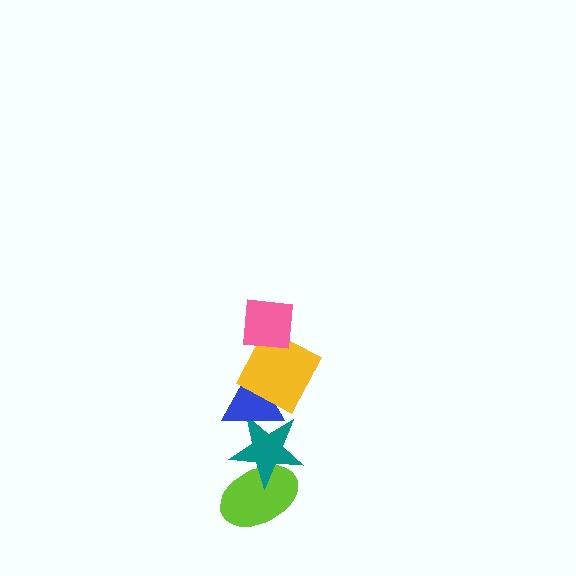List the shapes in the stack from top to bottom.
From top to bottom: the pink square, the yellow square, the blue triangle, the teal star, the lime ellipse.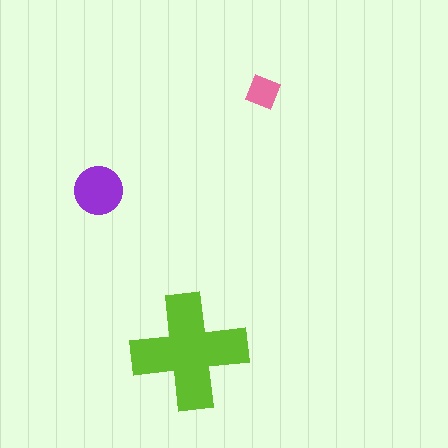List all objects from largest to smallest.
The lime cross, the purple circle, the pink square.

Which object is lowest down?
The lime cross is bottommost.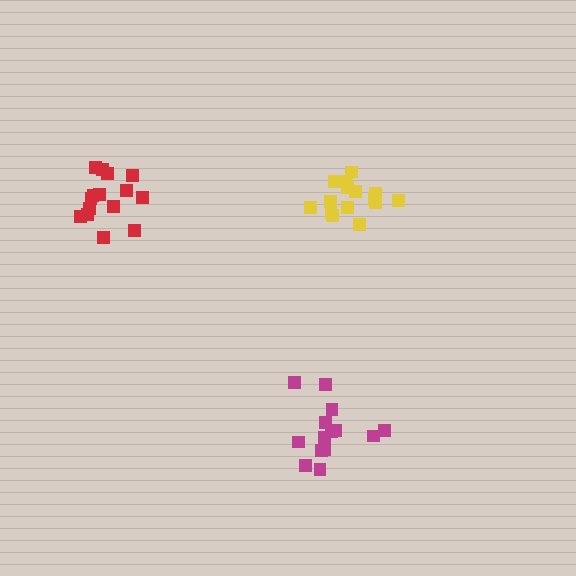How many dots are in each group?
Group 1: 14 dots, Group 2: 15 dots, Group 3: 15 dots (44 total).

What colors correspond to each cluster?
The clusters are colored: magenta, red, yellow.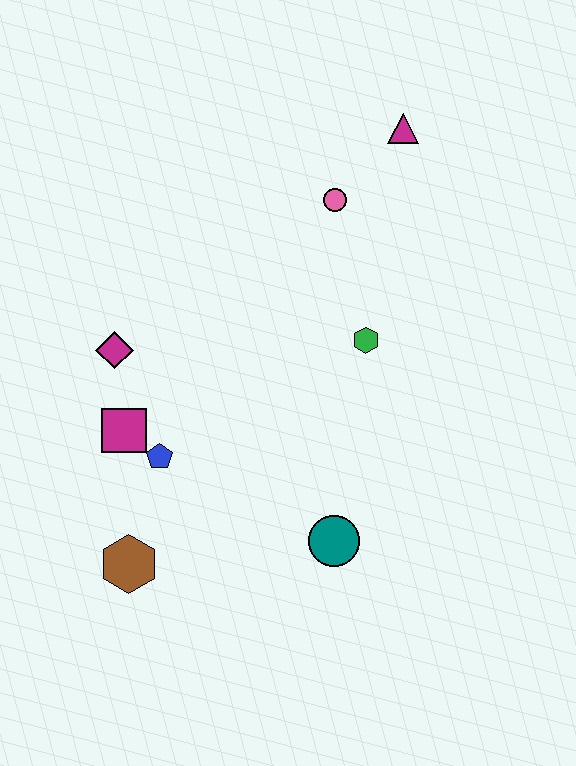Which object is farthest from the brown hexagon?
The magenta triangle is farthest from the brown hexagon.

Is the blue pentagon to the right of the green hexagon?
No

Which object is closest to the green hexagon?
The pink circle is closest to the green hexagon.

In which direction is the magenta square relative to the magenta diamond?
The magenta square is below the magenta diamond.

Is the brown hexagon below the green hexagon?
Yes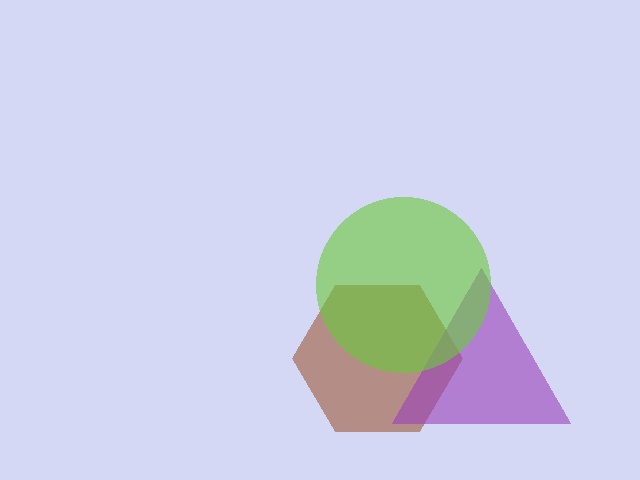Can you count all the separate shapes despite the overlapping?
Yes, there are 3 separate shapes.